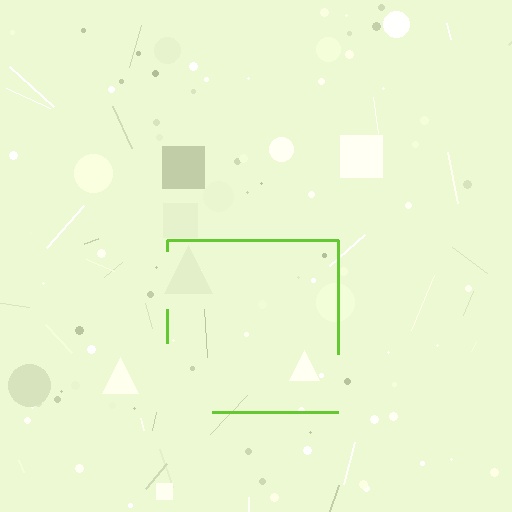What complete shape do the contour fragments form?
The contour fragments form a square.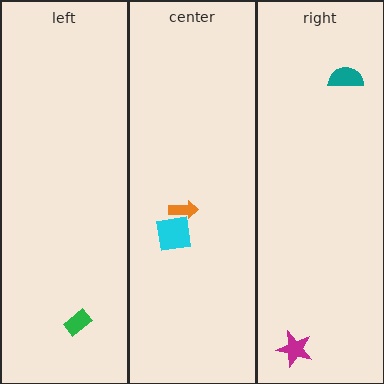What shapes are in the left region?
The green rectangle.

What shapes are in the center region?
The orange arrow, the cyan square.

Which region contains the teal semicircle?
The right region.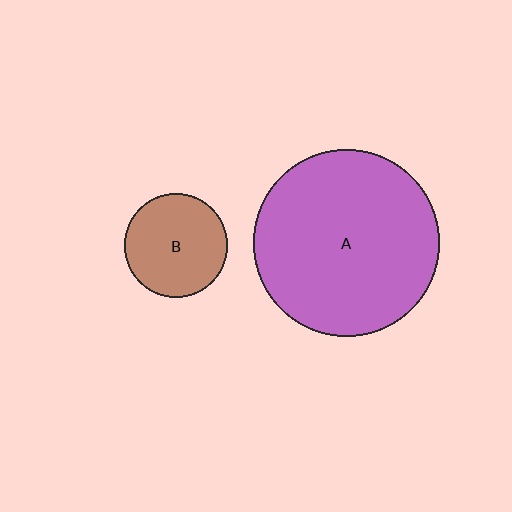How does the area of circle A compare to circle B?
Approximately 3.3 times.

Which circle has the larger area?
Circle A (purple).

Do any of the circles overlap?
No, none of the circles overlap.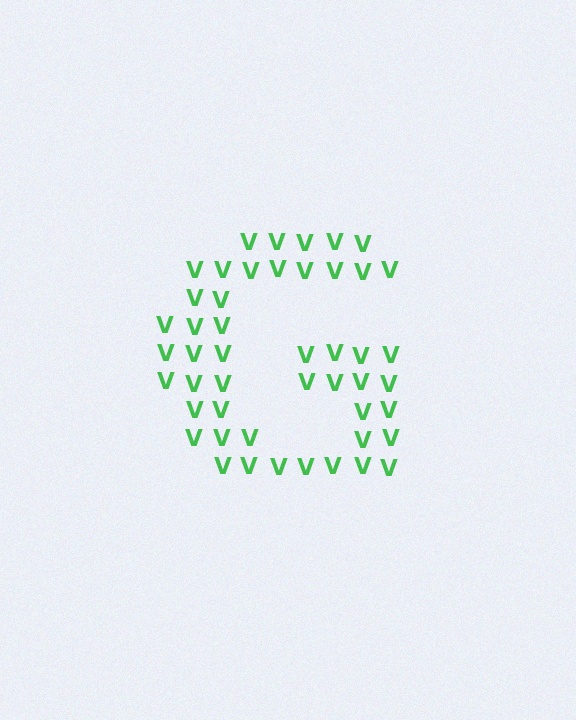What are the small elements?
The small elements are letter V's.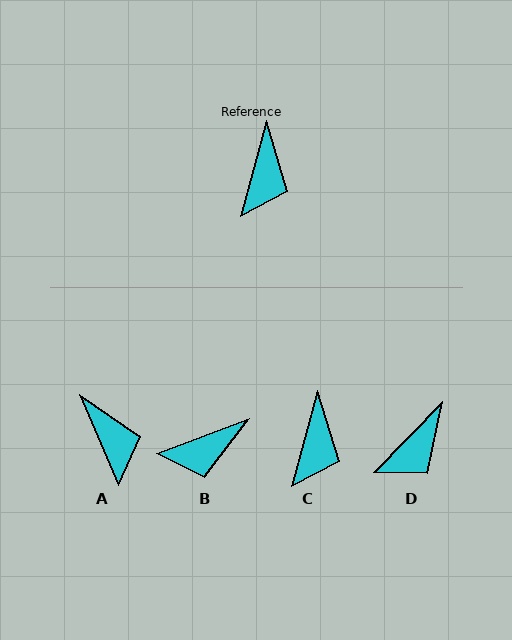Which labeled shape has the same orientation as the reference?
C.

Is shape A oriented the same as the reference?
No, it is off by about 39 degrees.